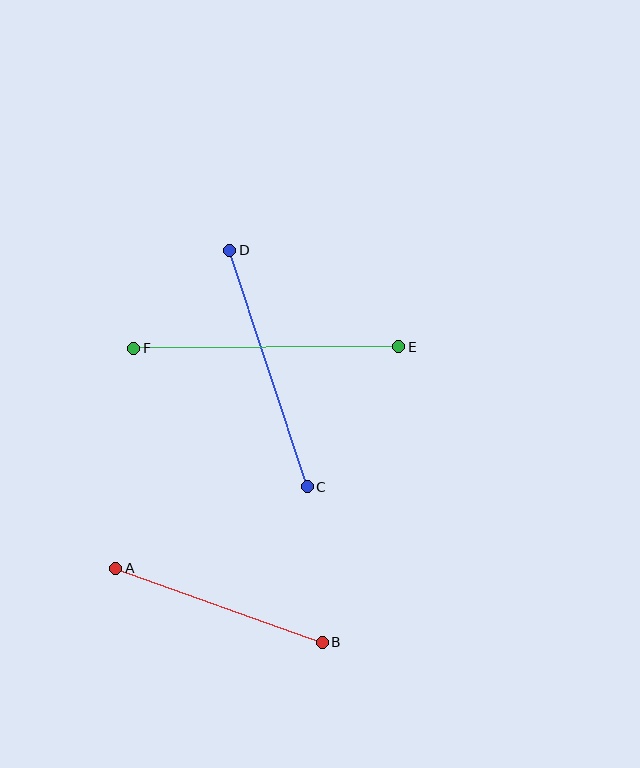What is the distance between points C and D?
The distance is approximately 249 pixels.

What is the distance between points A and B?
The distance is approximately 220 pixels.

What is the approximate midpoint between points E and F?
The midpoint is at approximately (266, 347) pixels.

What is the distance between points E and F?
The distance is approximately 265 pixels.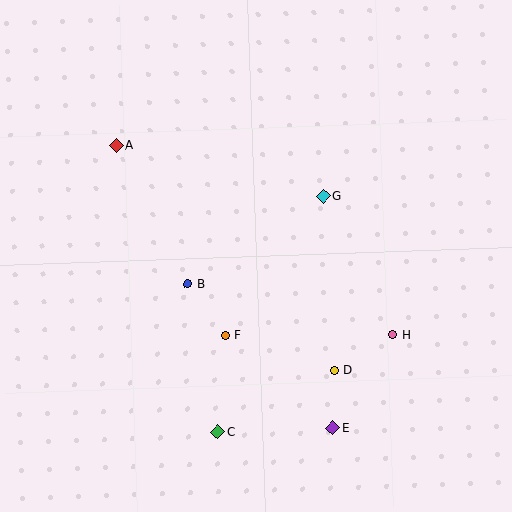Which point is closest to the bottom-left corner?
Point C is closest to the bottom-left corner.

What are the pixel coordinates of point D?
Point D is at (334, 371).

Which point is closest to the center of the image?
Point B at (187, 284) is closest to the center.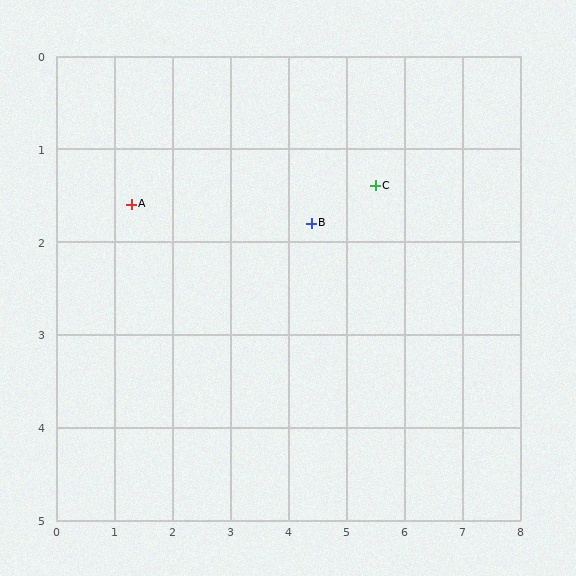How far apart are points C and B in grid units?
Points C and B are about 1.2 grid units apart.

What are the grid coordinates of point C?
Point C is at approximately (5.5, 1.4).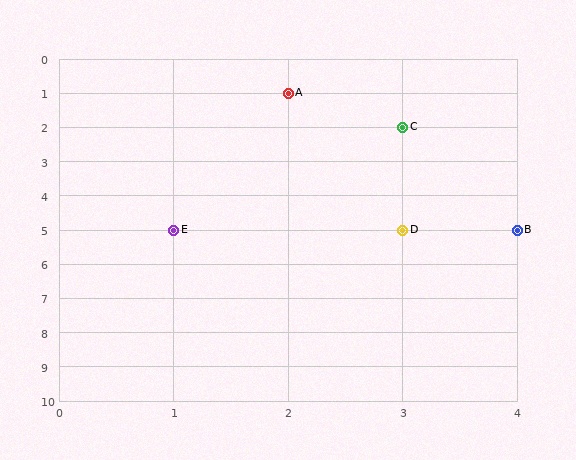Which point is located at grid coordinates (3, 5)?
Point D is at (3, 5).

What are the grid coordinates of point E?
Point E is at grid coordinates (1, 5).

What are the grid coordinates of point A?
Point A is at grid coordinates (2, 1).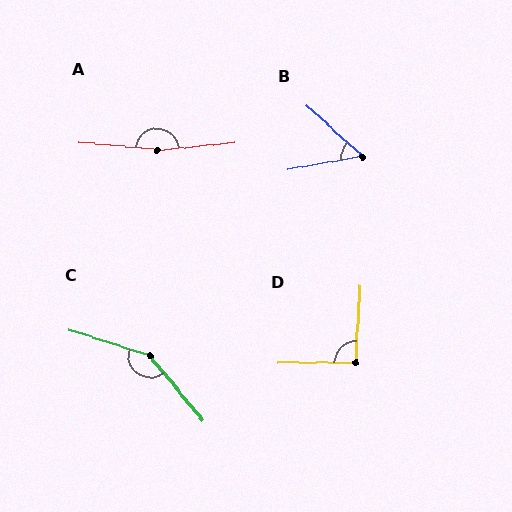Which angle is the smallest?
B, at approximately 53 degrees.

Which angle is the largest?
A, at approximately 169 degrees.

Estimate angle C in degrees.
Approximately 147 degrees.